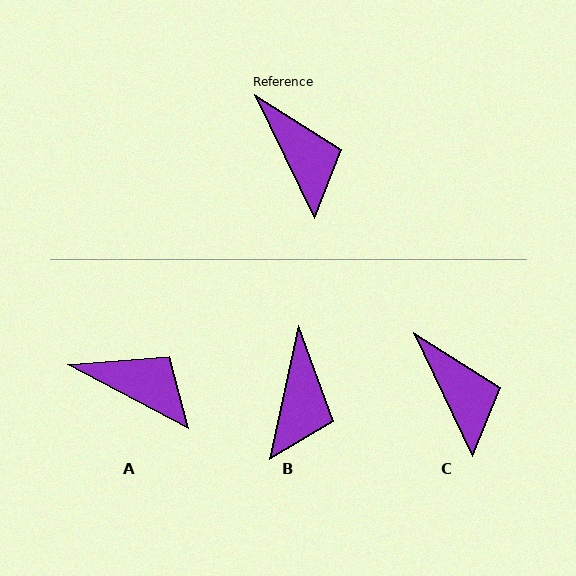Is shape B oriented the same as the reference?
No, it is off by about 38 degrees.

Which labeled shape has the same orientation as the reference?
C.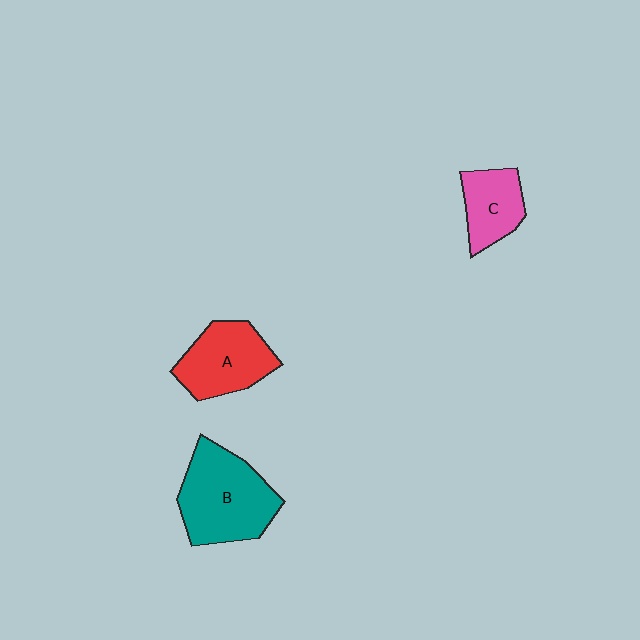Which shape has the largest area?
Shape B (teal).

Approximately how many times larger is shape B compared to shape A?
Approximately 1.3 times.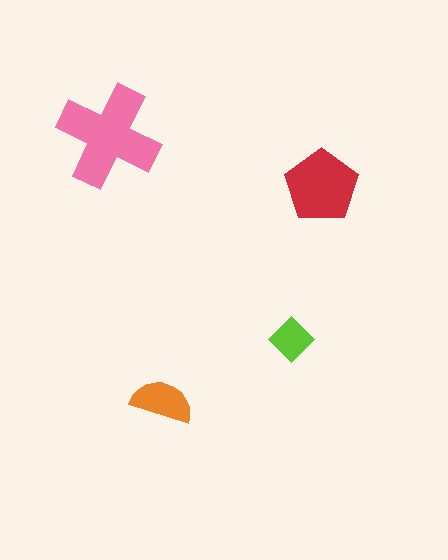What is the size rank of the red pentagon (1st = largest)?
2nd.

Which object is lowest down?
The orange semicircle is bottommost.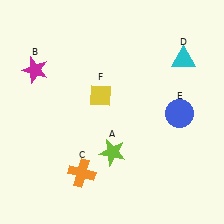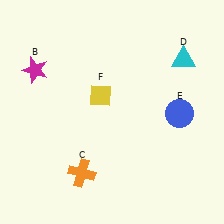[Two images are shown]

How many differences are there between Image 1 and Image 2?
There is 1 difference between the two images.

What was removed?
The lime star (A) was removed in Image 2.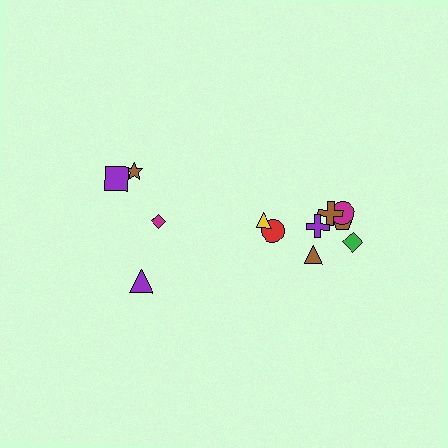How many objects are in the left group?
There are 4 objects.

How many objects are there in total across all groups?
There are 12 objects.